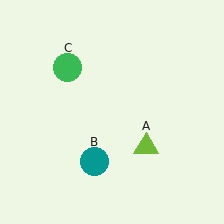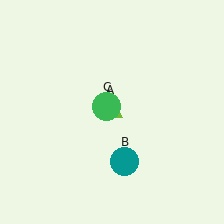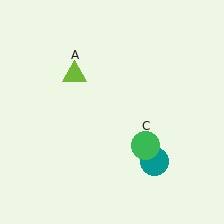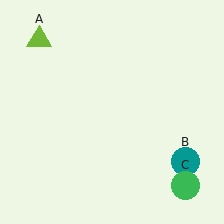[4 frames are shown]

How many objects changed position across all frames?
3 objects changed position: lime triangle (object A), teal circle (object B), green circle (object C).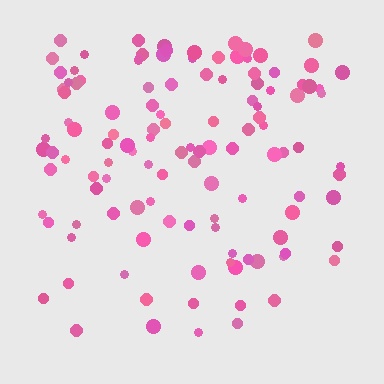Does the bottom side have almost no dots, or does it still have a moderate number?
Still a moderate number, just noticeably fewer than the top.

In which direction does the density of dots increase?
From bottom to top, with the top side densest.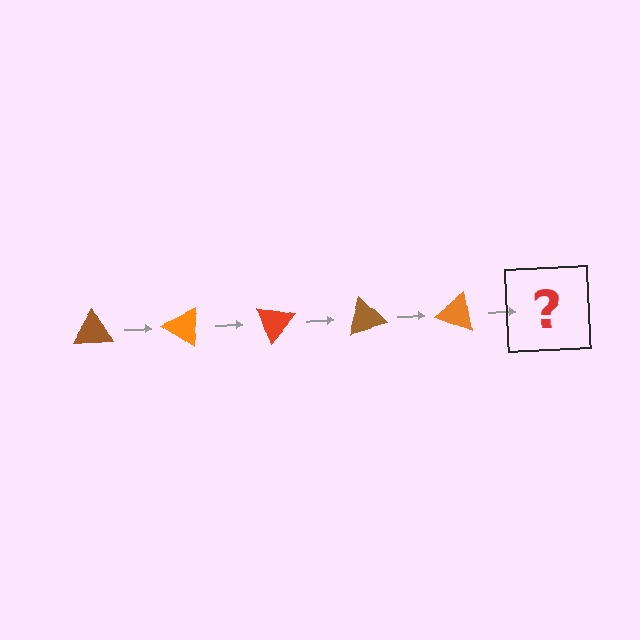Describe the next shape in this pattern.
It should be a red triangle, rotated 175 degrees from the start.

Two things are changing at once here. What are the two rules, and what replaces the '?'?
The two rules are that it rotates 35 degrees each step and the color cycles through brown, orange, and red. The '?' should be a red triangle, rotated 175 degrees from the start.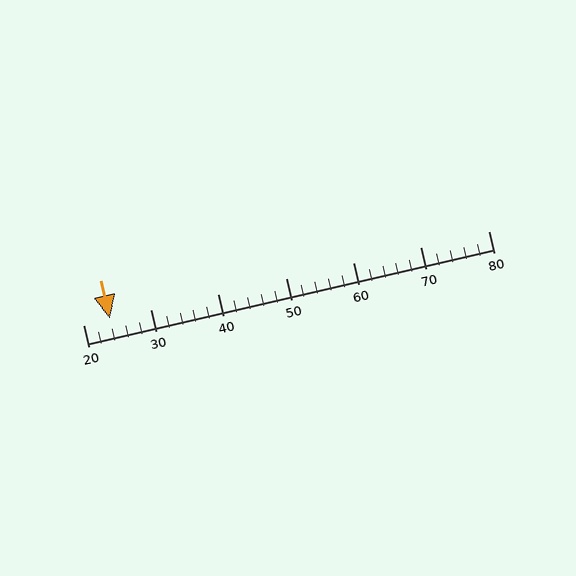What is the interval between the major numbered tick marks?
The major tick marks are spaced 10 units apart.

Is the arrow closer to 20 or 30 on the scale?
The arrow is closer to 20.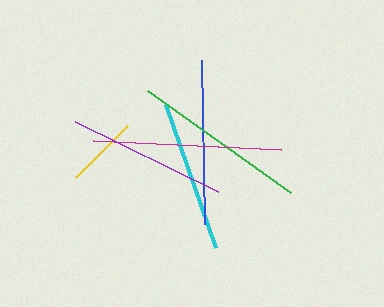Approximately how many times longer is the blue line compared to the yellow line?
The blue line is approximately 2.2 times the length of the yellow line.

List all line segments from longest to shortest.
From longest to shortest: magenta, green, blue, purple, cyan, yellow.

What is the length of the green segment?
The green segment is approximately 176 pixels long.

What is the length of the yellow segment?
The yellow segment is approximately 74 pixels long.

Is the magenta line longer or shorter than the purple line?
The magenta line is longer than the purple line.